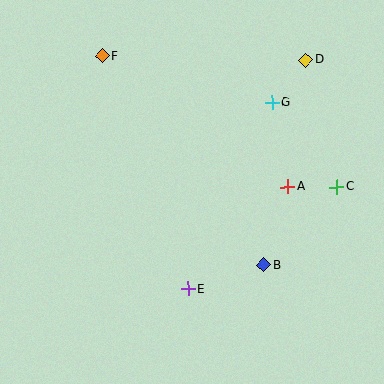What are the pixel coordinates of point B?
Point B is at (263, 265).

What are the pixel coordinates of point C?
Point C is at (337, 187).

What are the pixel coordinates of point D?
Point D is at (306, 60).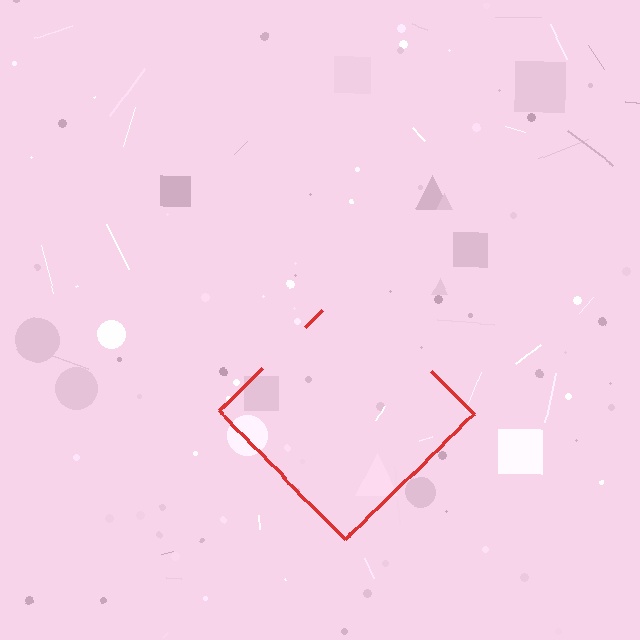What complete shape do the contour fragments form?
The contour fragments form a diamond.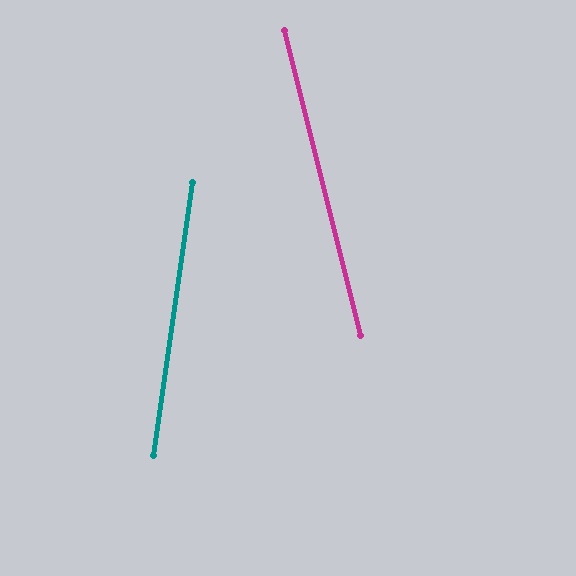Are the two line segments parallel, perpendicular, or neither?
Neither parallel nor perpendicular — they differ by about 22°.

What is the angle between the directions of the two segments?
Approximately 22 degrees.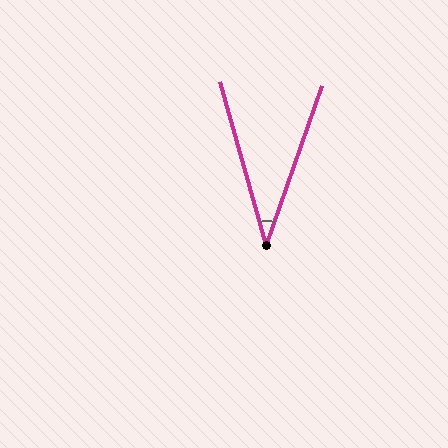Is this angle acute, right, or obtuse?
It is acute.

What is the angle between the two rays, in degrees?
Approximately 35 degrees.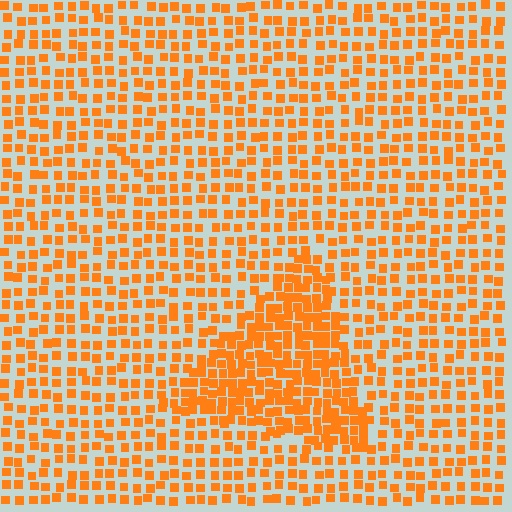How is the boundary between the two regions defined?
The boundary is defined by a change in element density (approximately 1.9x ratio). All elements are the same color, size, and shape.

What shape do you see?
I see a triangle.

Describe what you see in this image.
The image contains small orange elements arranged at two different densities. A triangle-shaped region is visible where the elements are more densely packed than the surrounding area.